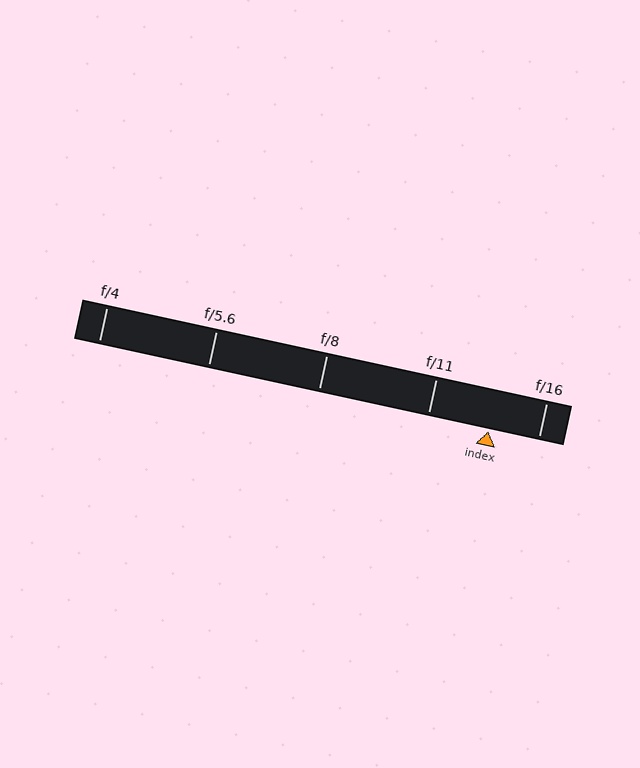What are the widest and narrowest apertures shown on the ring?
The widest aperture shown is f/4 and the narrowest is f/16.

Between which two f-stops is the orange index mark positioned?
The index mark is between f/11 and f/16.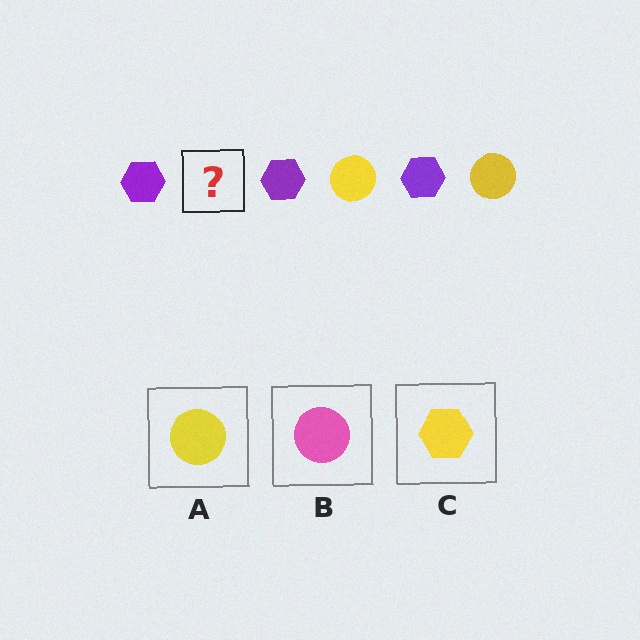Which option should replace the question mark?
Option A.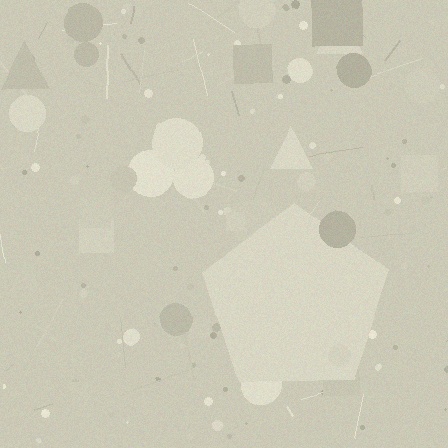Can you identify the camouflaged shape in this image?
The camouflaged shape is a pentagon.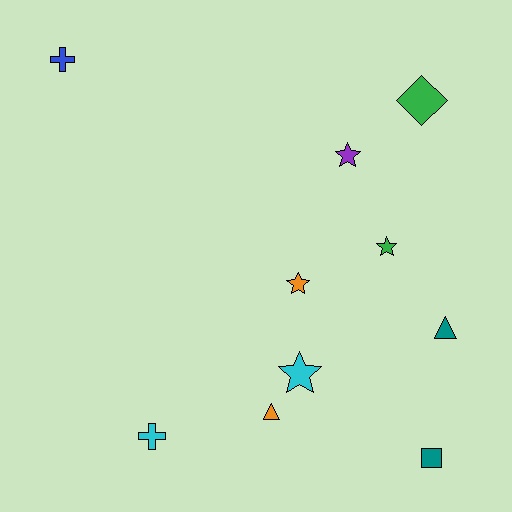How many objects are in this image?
There are 10 objects.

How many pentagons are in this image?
There are no pentagons.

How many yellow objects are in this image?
There are no yellow objects.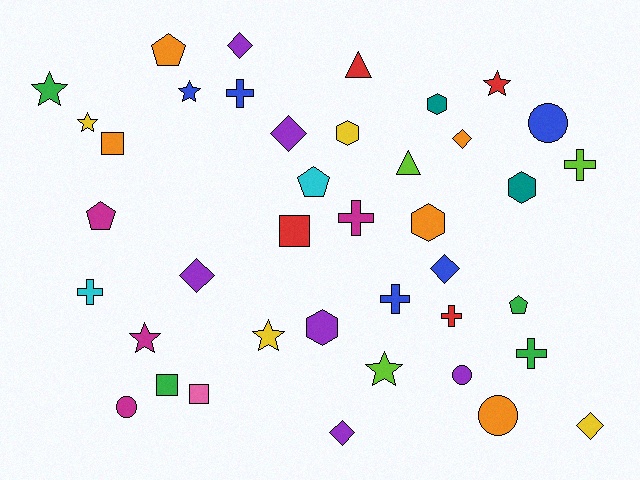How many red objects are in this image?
There are 4 red objects.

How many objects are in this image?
There are 40 objects.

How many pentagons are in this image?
There are 4 pentagons.